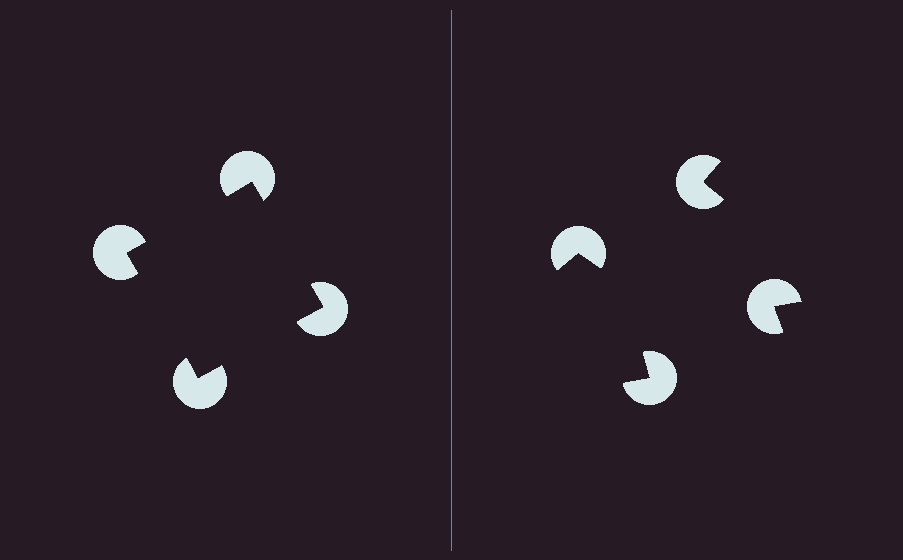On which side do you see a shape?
An illusory square appears on the left side. On the right side the wedge cuts are rotated, so no coherent shape forms.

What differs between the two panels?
The pac-man discs are positioned identically on both sides; only the wedge orientations differ. On the left they align to a square; on the right they are misaligned.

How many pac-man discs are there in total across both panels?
8 — 4 on each side.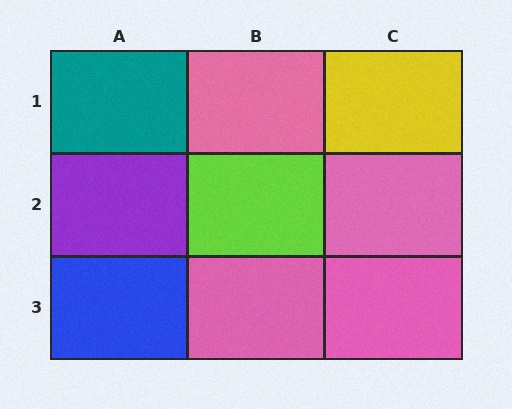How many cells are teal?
1 cell is teal.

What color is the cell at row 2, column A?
Purple.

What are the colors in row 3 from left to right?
Blue, pink, pink.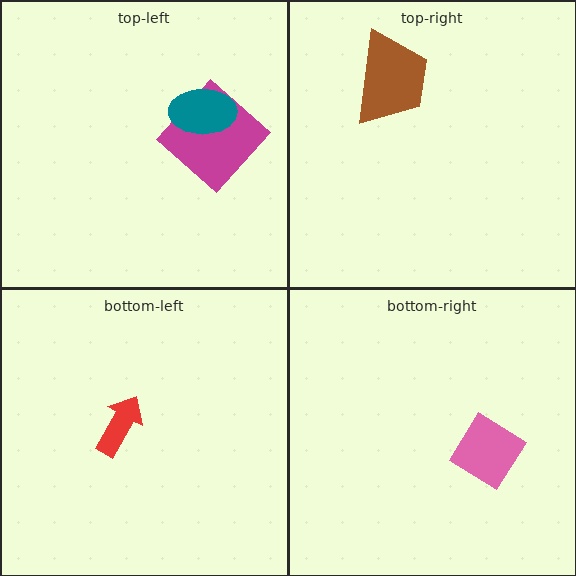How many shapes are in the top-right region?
1.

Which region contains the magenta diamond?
The top-left region.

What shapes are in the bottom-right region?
The pink diamond.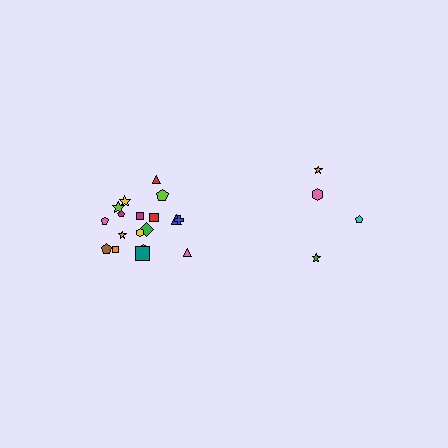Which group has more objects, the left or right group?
The left group.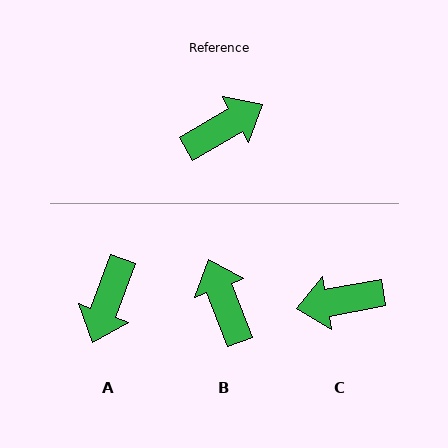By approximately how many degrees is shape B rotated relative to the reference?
Approximately 81 degrees counter-clockwise.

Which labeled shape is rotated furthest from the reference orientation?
C, about 160 degrees away.